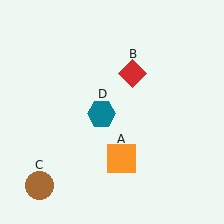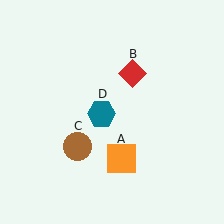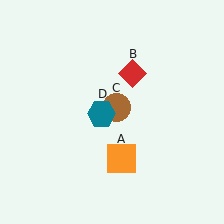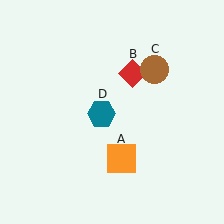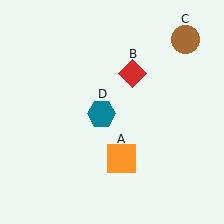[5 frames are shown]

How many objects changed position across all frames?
1 object changed position: brown circle (object C).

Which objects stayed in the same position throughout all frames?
Orange square (object A) and red diamond (object B) and teal hexagon (object D) remained stationary.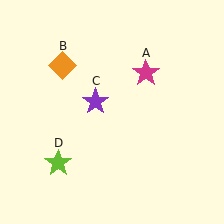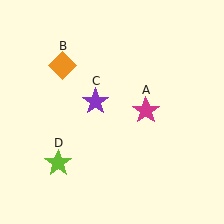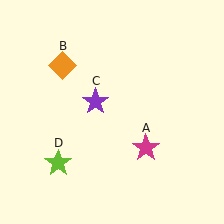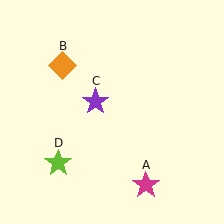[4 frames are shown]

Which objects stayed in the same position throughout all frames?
Orange diamond (object B) and purple star (object C) and lime star (object D) remained stationary.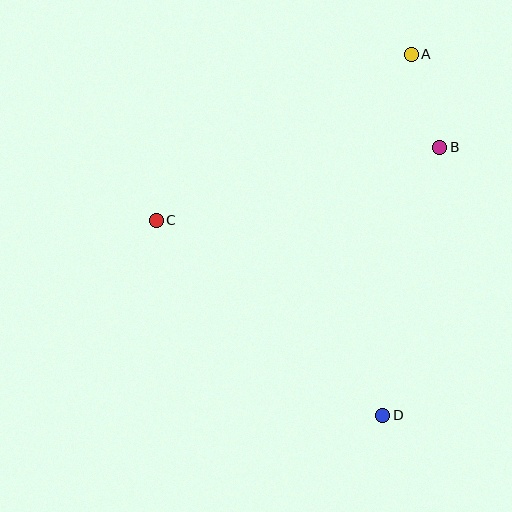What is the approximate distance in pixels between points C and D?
The distance between C and D is approximately 299 pixels.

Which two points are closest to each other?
Points A and B are closest to each other.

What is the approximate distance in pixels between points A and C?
The distance between A and C is approximately 304 pixels.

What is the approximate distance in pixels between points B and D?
The distance between B and D is approximately 274 pixels.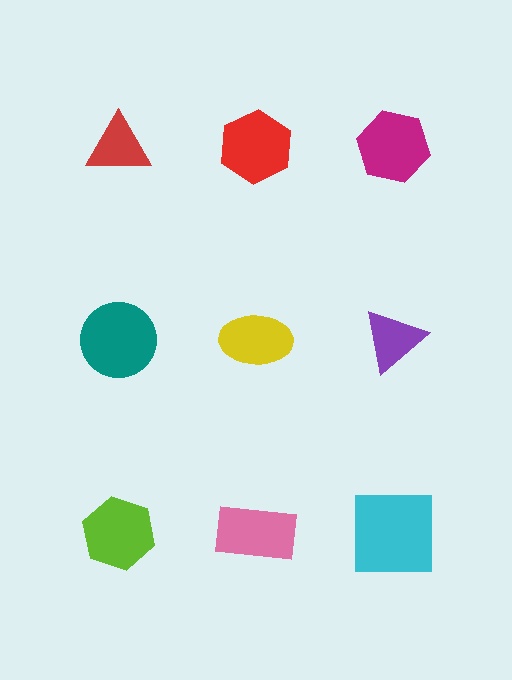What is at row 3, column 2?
A pink rectangle.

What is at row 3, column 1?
A lime hexagon.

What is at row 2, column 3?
A purple triangle.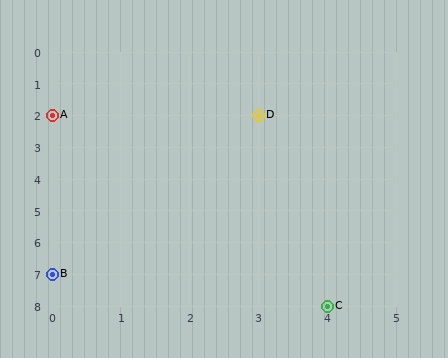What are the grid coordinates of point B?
Point B is at grid coordinates (0, 7).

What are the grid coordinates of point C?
Point C is at grid coordinates (4, 8).